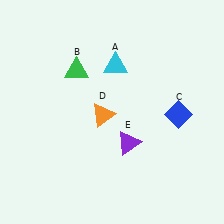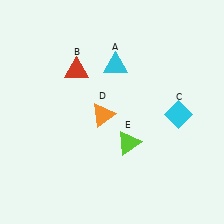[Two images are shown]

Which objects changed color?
B changed from green to red. C changed from blue to cyan. E changed from purple to lime.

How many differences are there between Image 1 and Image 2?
There are 3 differences between the two images.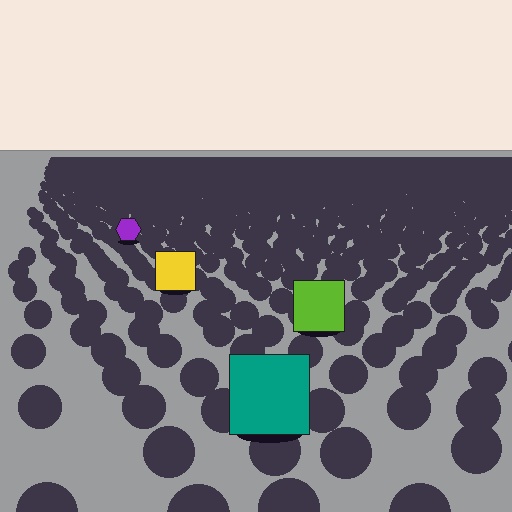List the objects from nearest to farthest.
From nearest to farthest: the teal square, the lime square, the yellow square, the purple hexagon.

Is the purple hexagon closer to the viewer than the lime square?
No. The lime square is closer — you can tell from the texture gradient: the ground texture is coarser near it.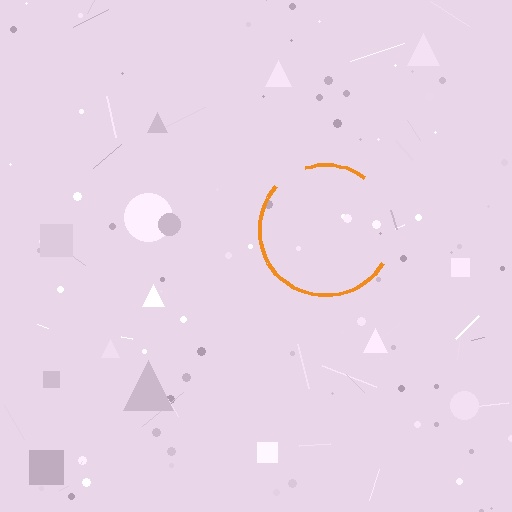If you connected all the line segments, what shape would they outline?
They would outline a circle.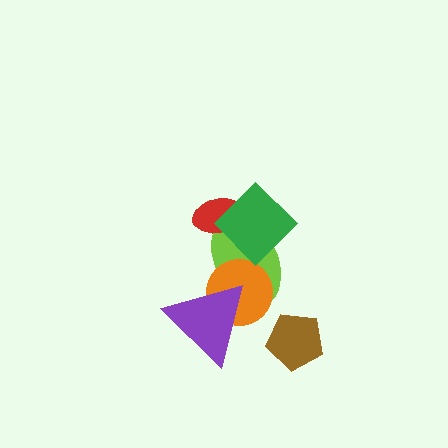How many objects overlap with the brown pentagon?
0 objects overlap with the brown pentagon.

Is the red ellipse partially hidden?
Yes, it is partially covered by another shape.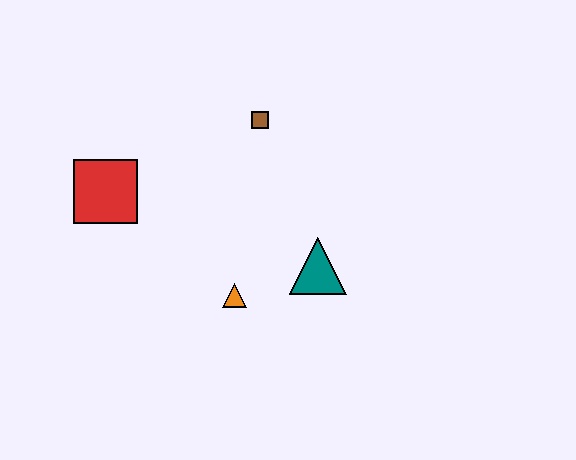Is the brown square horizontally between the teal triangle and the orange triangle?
Yes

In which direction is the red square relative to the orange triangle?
The red square is to the left of the orange triangle.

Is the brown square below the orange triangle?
No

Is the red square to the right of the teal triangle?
No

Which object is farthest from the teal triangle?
The red square is farthest from the teal triangle.